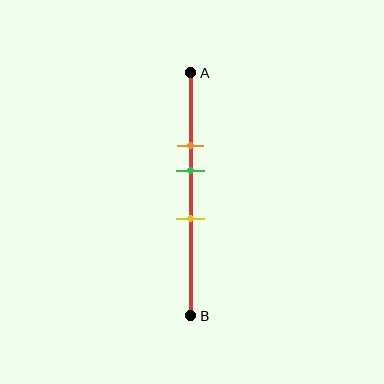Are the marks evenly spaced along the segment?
Yes, the marks are approximately evenly spaced.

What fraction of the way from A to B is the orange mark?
The orange mark is approximately 30% (0.3) of the way from A to B.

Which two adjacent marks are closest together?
The orange and green marks are the closest adjacent pair.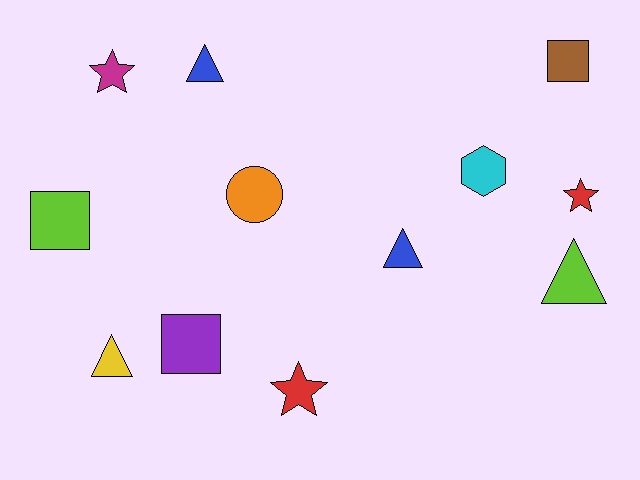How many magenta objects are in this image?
There is 1 magenta object.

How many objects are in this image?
There are 12 objects.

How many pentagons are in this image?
There are no pentagons.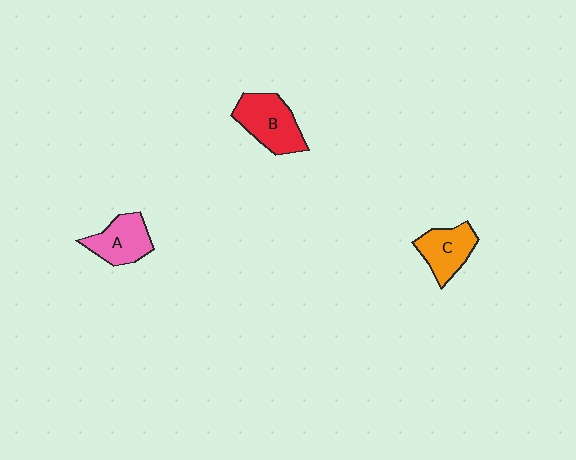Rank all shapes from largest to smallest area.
From largest to smallest: B (red), A (pink), C (orange).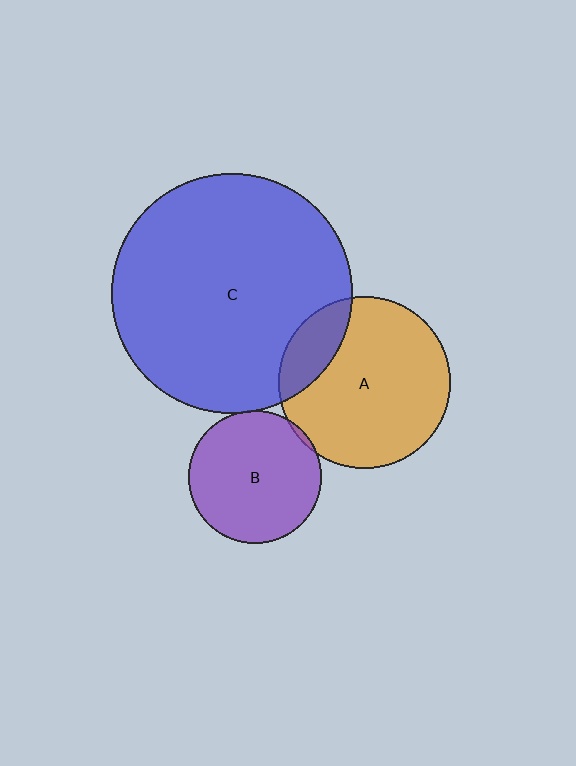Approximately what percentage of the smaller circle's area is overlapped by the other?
Approximately 20%.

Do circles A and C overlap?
Yes.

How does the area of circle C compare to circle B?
Approximately 3.3 times.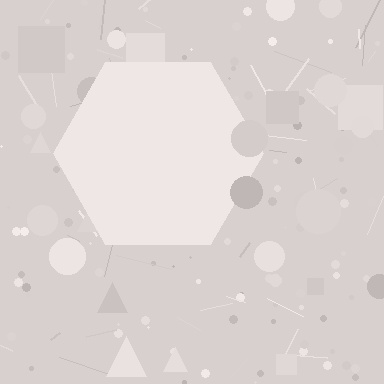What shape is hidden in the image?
A hexagon is hidden in the image.